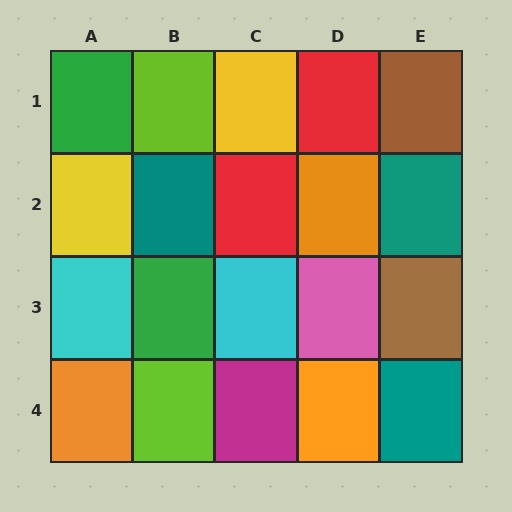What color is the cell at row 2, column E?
Teal.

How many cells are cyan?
2 cells are cyan.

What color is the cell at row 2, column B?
Teal.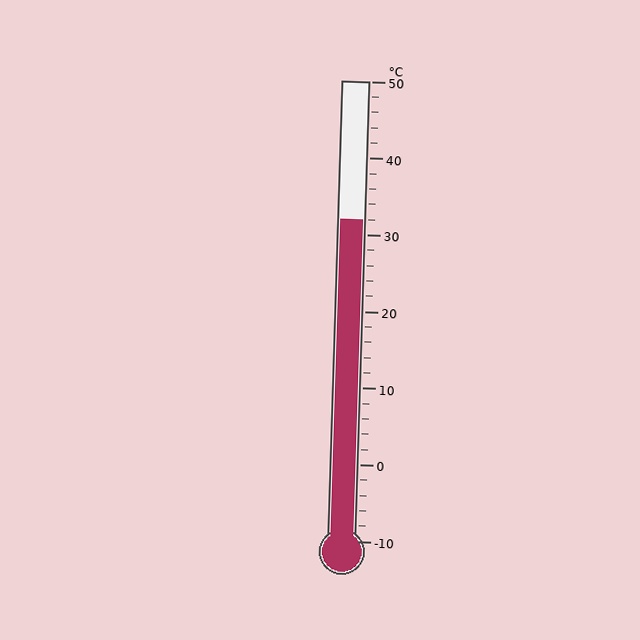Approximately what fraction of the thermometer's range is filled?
The thermometer is filled to approximately 70% of its range.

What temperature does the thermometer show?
The thermometer shows approximately 32°C.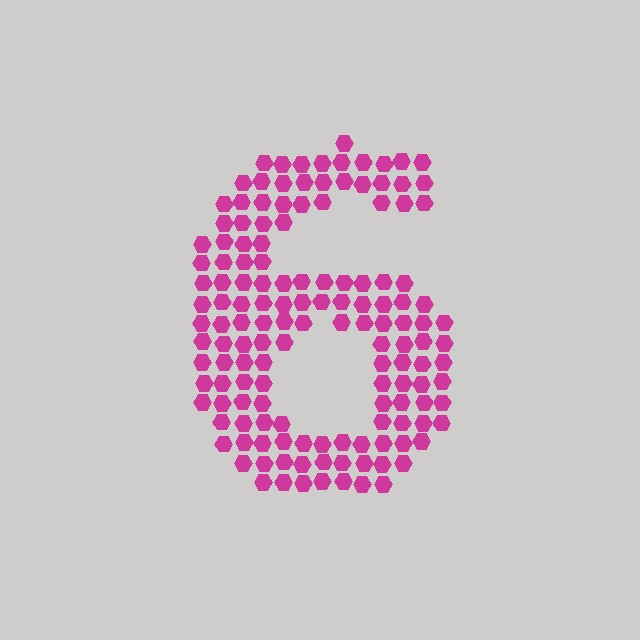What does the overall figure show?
The overall figure shows the digit 6.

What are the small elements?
The small elements are hexagons.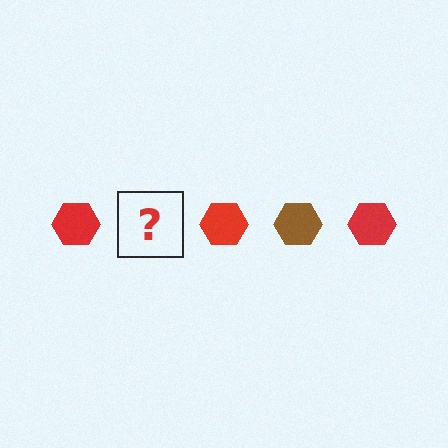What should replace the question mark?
The question mark should be replaced with a brown hexagon.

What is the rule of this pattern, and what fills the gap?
The rule is that the pattern cycles through red, brown hexagons. The gap should be filled with a brown hexagon.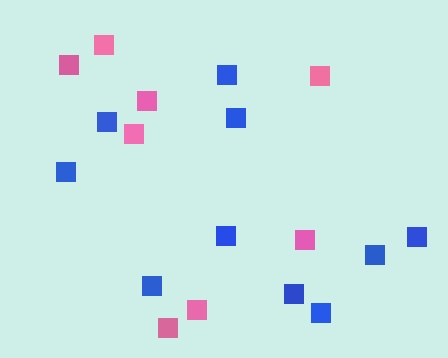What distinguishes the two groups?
There are 2 groups: one group of blue squares (10) and one group of pink squares (8).